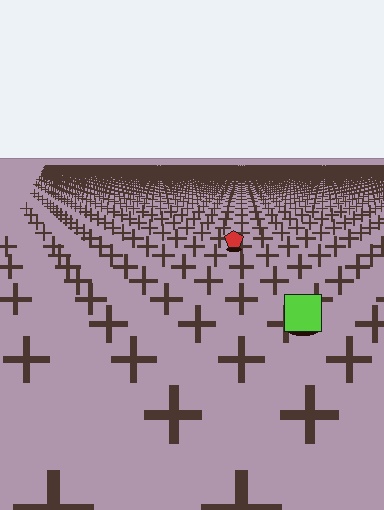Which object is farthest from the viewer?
The red pentagon is farthest from the viewer. It appears smaller and the ground texture around it is denser.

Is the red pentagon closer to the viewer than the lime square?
No. The lime square is closer — you can tell from the texture gradient: the ground texture is coarser near it.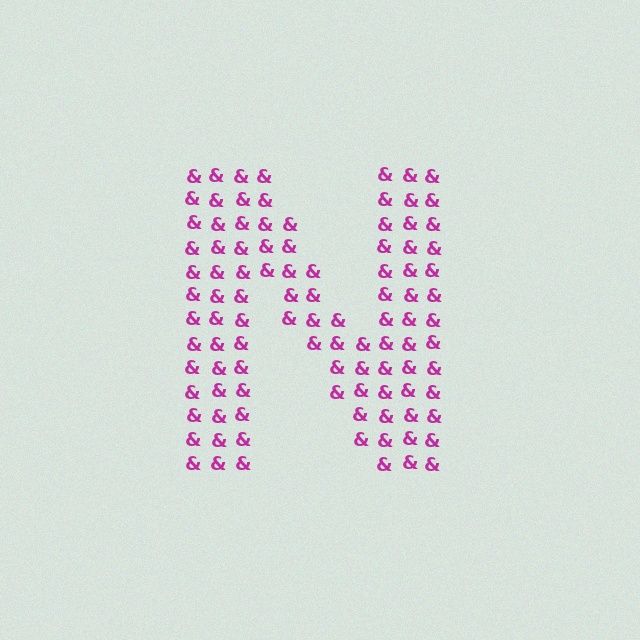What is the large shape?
The large shape is the letter N.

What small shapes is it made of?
It is made of small ampersands.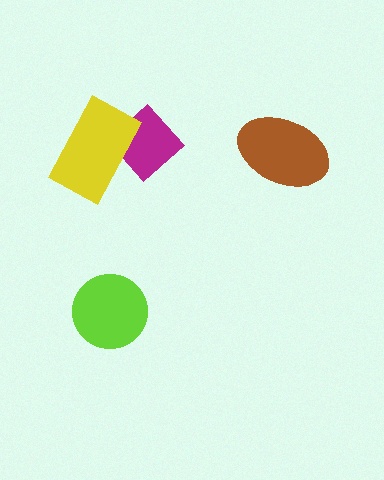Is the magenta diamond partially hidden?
Yes, it is partially covered by another shape.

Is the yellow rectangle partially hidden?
No, no other shape covers it.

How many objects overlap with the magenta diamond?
1 object overlaps with the magenta diamond.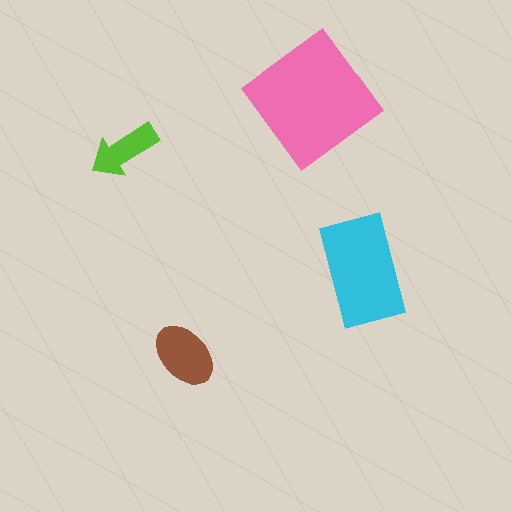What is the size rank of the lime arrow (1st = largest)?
4th.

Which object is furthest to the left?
The lime arrow is leftmost.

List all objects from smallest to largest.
The lime arrow, the brown ellipse, the cyan rectangle, the pink diamond.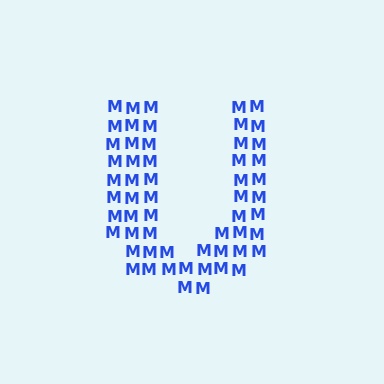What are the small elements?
The small elements are letter M's.